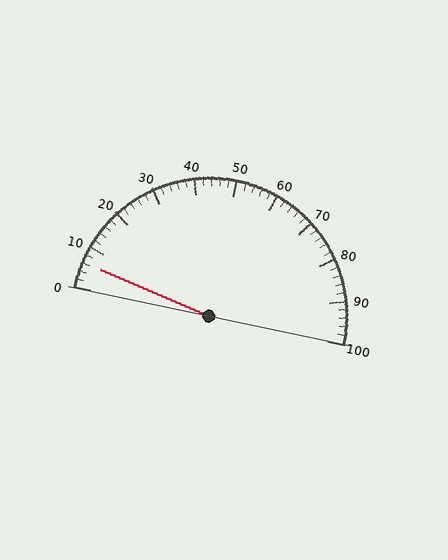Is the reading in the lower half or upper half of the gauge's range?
The reading is in the lower half of the range (0 to 100).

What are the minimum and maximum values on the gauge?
The gauge ranges from 0 to 100.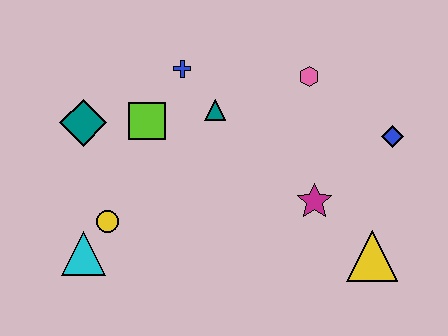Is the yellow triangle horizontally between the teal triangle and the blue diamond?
Yes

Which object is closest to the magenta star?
The yellow triangle is closest to the magenta star.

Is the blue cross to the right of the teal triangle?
No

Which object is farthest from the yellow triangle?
The teal diamond is farthest from the yellow triangle.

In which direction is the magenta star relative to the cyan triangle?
The magenta star is to the right of the cyan triangle.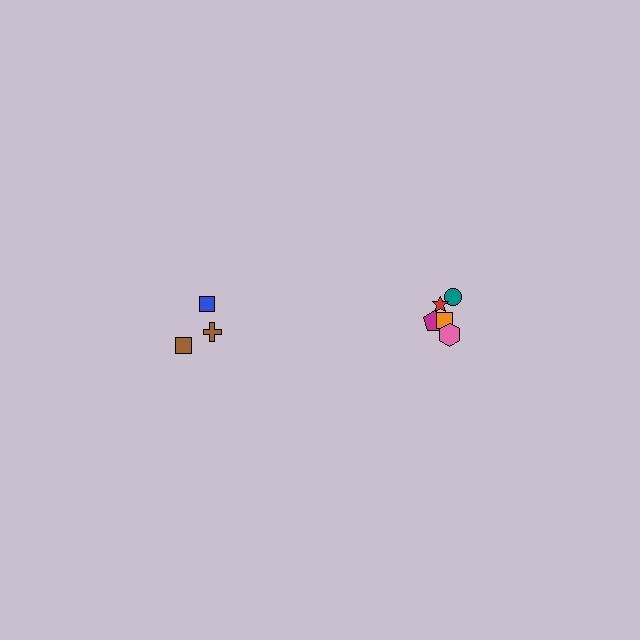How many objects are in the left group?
There are 3 objects.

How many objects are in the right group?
There are 5 objects.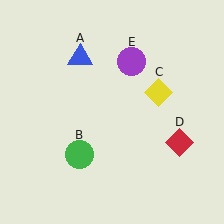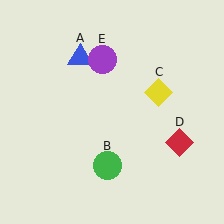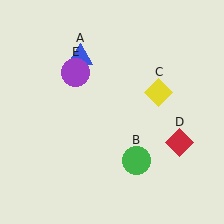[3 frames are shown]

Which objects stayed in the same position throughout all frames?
Blue triangle (object A) and yellow diamond (object C) and red diamond (object D) remained stationary.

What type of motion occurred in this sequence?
The green circle (object B), purple circle (object E) rotated counterclockwise around the center of the scene.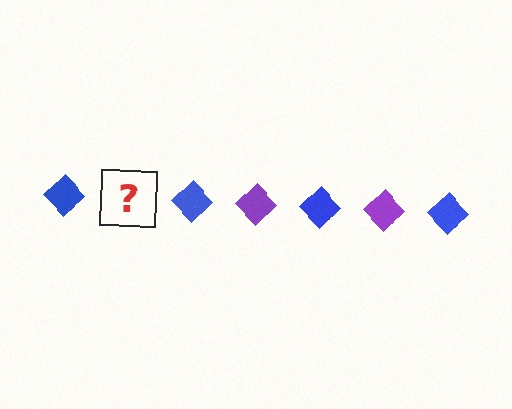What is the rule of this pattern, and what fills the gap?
The rule is that the pattern cycles through blue, purple diamonds. The gap should be filled with a purple diamond.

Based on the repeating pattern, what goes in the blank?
The blank should be a purple diamond.